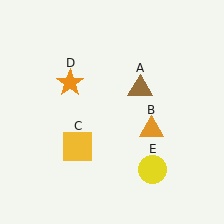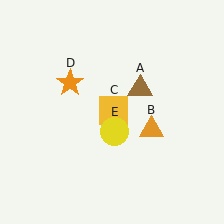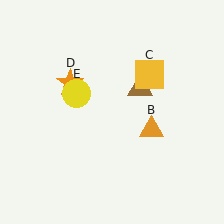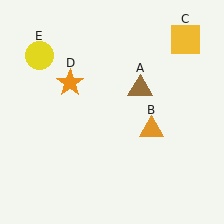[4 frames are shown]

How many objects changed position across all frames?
2 objects changed position: yellow square (object C), yellow circle (object E).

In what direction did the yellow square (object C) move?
The yellow square (object C) moved up and to the right.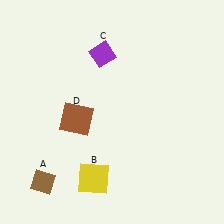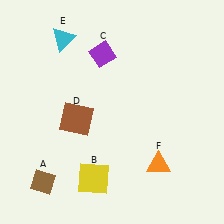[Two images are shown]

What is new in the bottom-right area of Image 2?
An orange triangle (F) was added in the bottom-right area of Image 2.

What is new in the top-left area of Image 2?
A cyan triangle (E) was added in the top-left area of Image 2.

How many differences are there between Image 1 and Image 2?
There are 2 differences between the two images.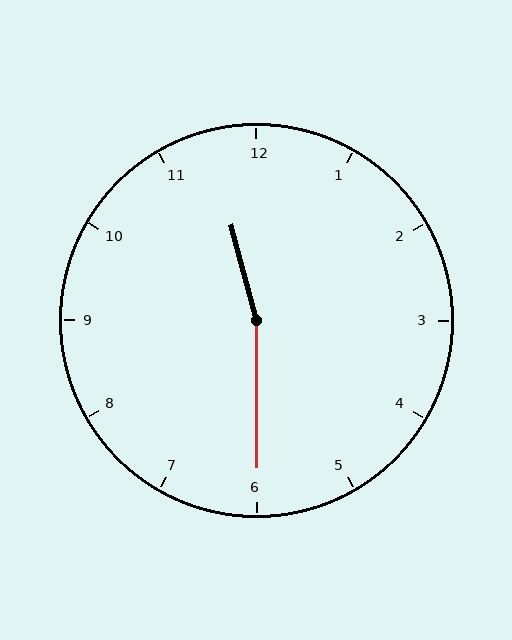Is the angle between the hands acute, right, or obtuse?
It is obtuse.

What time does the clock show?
11:30.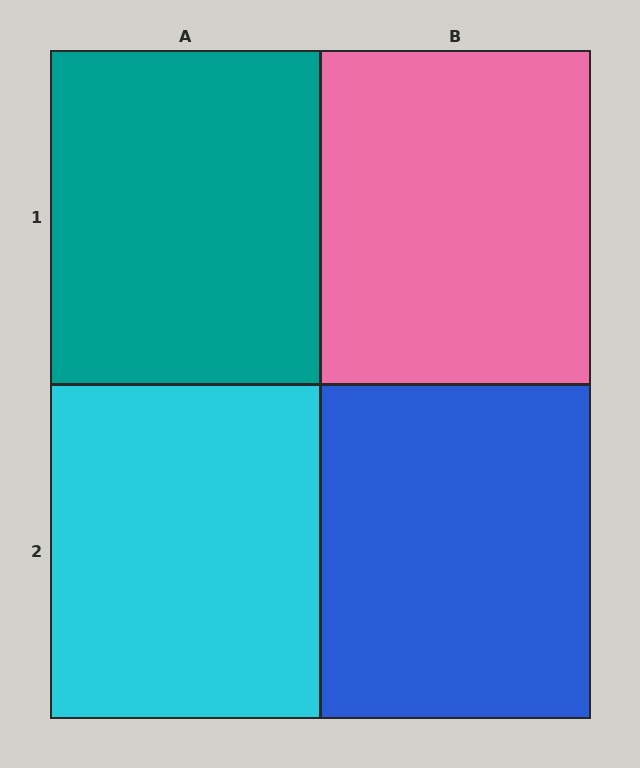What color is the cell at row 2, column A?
Cyan.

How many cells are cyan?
1 cell is cyan.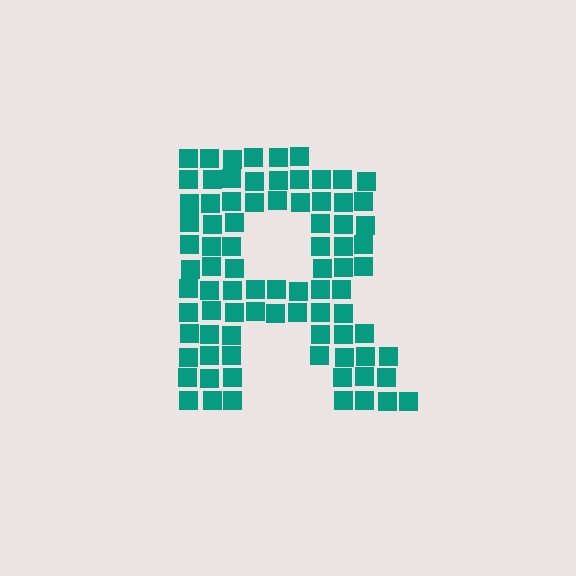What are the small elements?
The small elements are squares.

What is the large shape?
The large shape is the letter R.